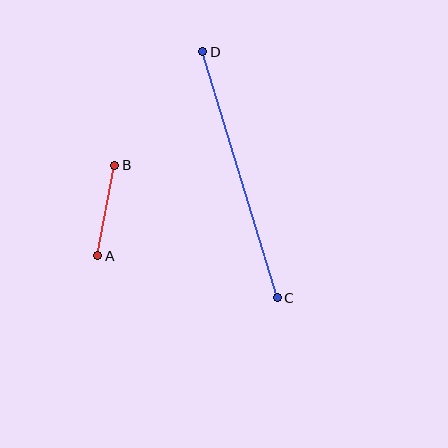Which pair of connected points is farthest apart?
Points C and D are farthest apart.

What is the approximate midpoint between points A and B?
The midpoint is at approximately (106, 211) pixels.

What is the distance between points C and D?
The distance is approximately 257 pixels.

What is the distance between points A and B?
The distance is approximately 92 pixels.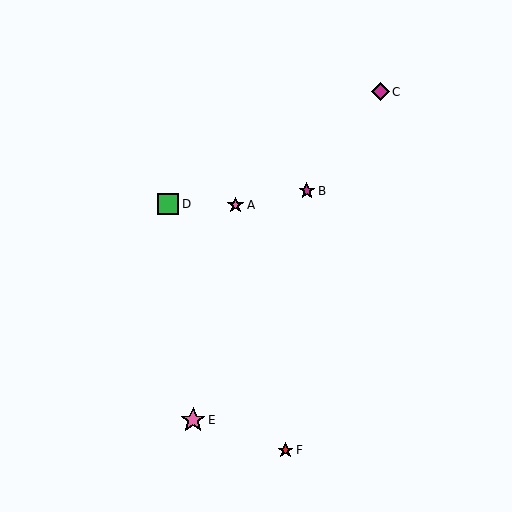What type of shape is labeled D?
Shape D is a green square.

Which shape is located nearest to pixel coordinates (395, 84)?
The magenta diamond (labeled C) at (380, 92) is nearest to that location.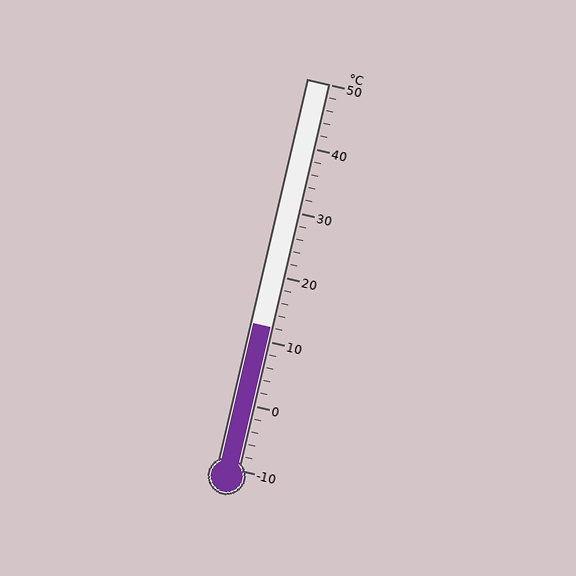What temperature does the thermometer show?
The thermometer shows approximately 12°C.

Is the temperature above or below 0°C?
The temperature is above 0°C.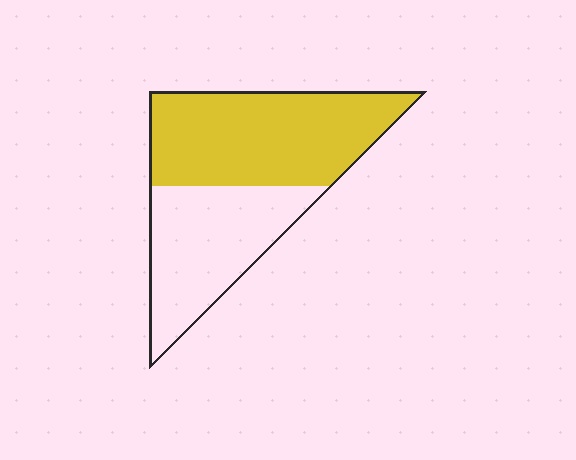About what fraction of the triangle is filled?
About three fifths (3/5).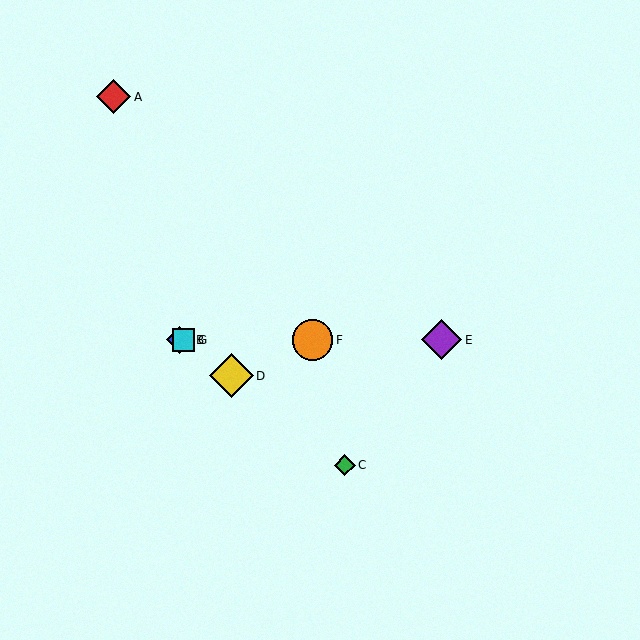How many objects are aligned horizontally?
4 objects (B, E, F, G) are aligned horizontally.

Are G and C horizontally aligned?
No, G is at y≈340 and C is at y≈465.